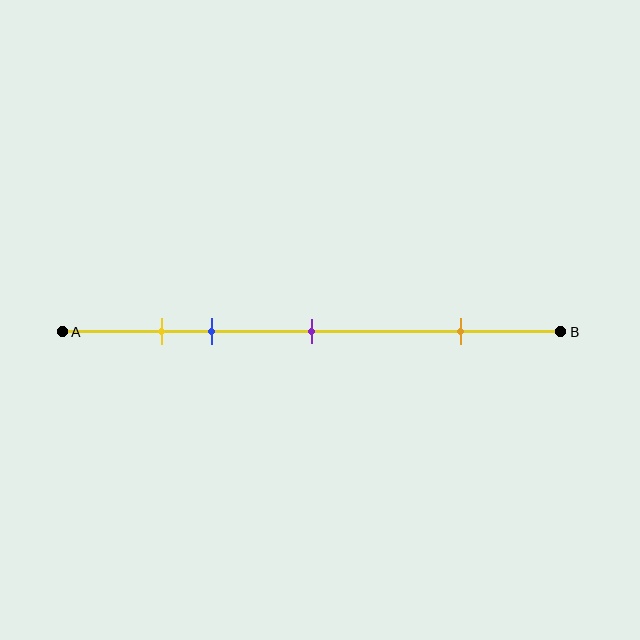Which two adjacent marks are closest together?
The yellow and blue marks are the closest adjacent pair.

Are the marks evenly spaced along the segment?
No, the marks are not evenly spaced.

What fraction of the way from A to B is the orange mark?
The orange mark is approximately 80% (0.8) of the way from A to B.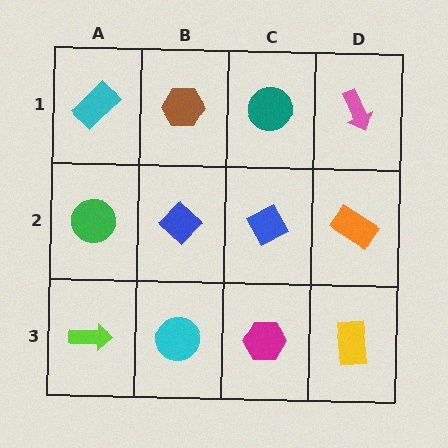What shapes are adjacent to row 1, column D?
An orange rectangle (row 2, column D), a teal circle (row 1, column C).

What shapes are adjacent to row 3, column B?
A blue diamond (row 2, column B), a lime arrow (row 3, column A), a magenta hexagon (row 3, column C).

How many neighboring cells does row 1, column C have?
3.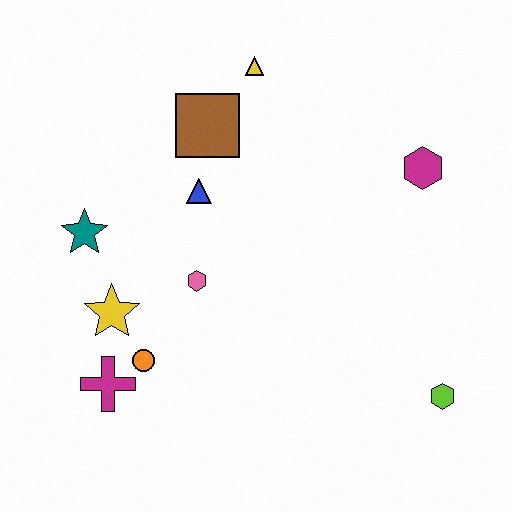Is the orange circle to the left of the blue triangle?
Yes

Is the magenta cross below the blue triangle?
Yes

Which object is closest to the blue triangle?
The brown square is closest to the blue triangle.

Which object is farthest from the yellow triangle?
The lime hexagon is farthest from the yellow triangle.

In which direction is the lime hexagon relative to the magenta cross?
The lime hexagon is to the right of the magenta cross.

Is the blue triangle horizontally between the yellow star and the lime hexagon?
Yes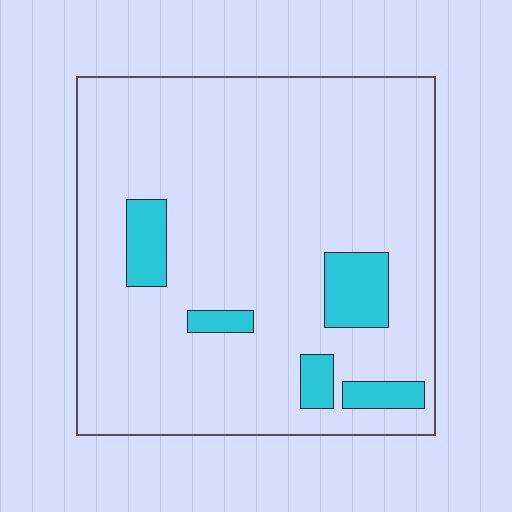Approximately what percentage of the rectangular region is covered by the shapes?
Approximately 10%.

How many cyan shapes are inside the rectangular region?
5.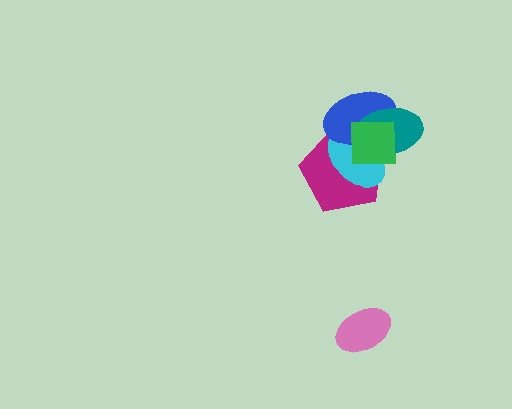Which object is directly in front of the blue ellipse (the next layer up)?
The teal ellipse is directly in front of the blue ellipse.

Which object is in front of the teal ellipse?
The green square is in front of the teal ellipse.